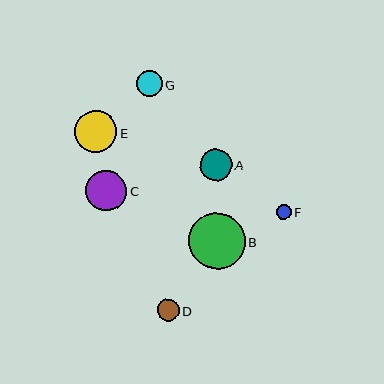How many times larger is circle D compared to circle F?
Circle D is approximately 1.5 times the size of circle F.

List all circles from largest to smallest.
From largest to smallest: B, E, C, A, G, D, F.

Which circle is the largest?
Circle B is the largest with a size of approximately 57 pixels.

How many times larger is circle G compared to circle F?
Circle G is approximately 1.7 times the size of circle F.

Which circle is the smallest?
Circle F is the smallest with a size of approximately 15 pixels.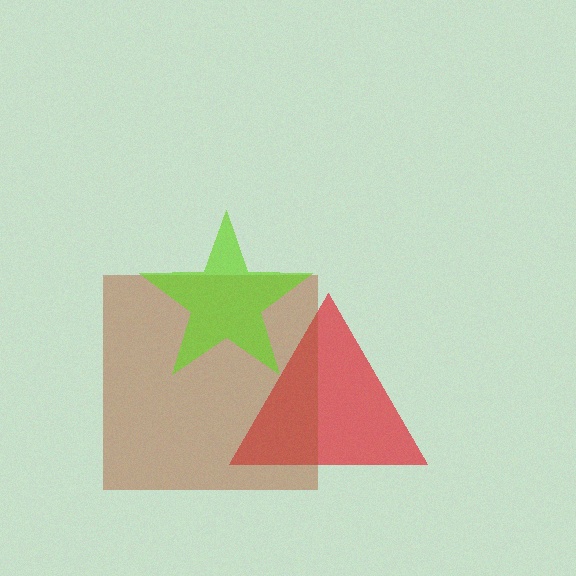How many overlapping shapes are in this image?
There are 3 overlapping shapes in the image.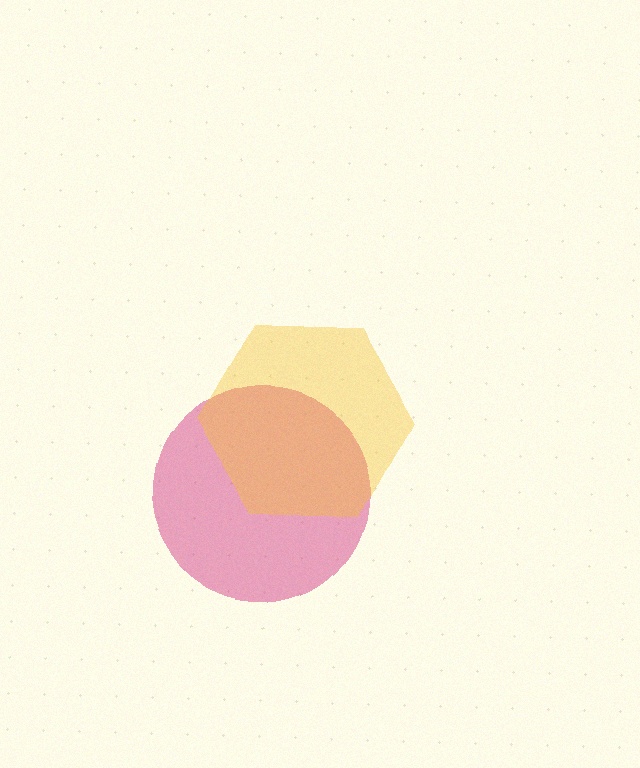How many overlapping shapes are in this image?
There are 2 overlapping shapes in the image.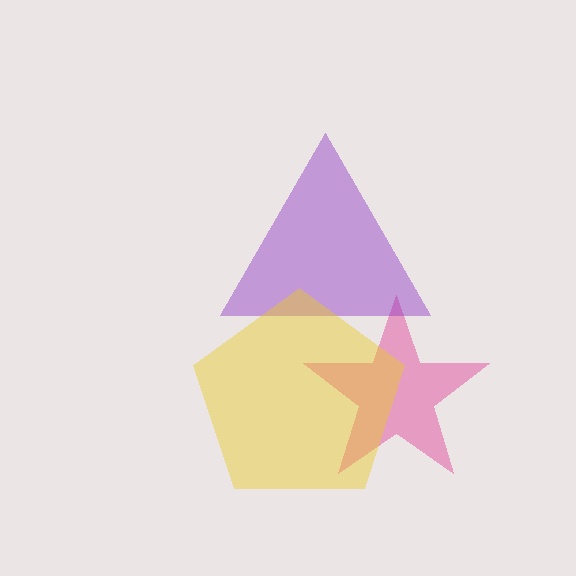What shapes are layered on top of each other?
The layered shapes are: a pink star, a purple triangle, a yellow pentagon.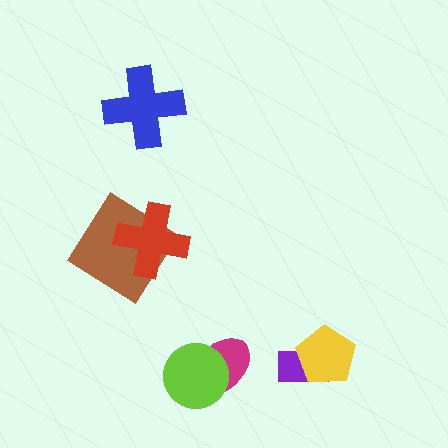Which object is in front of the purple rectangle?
The yellow pentagon is in front of the purple rectangle.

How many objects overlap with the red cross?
1 object overlaps with the red cross.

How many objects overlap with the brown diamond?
1 object overlaps with the brown diamond.